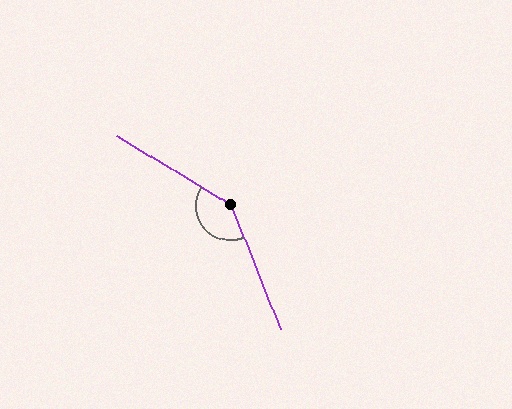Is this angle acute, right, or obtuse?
It is obtuse.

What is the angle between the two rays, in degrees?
Approximately 143 degrees.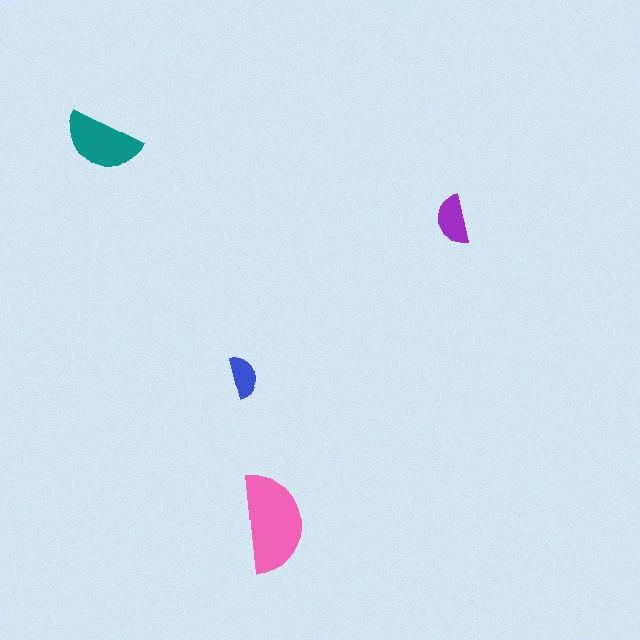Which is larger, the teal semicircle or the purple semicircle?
The teal one.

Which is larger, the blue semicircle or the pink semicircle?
The pink one.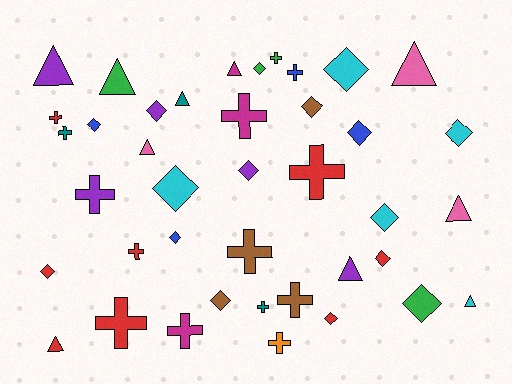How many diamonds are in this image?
There are 16 diamonds.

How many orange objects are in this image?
There is 1 orange object.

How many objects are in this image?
There are 40 objects.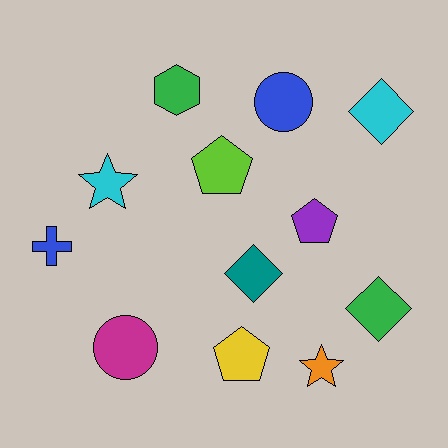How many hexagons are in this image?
There is 1 hexagon.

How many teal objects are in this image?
There is 1 teal object.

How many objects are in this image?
There are 12 objects.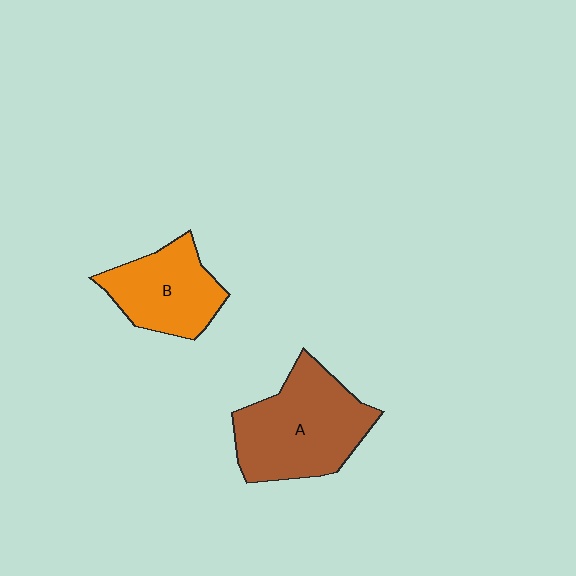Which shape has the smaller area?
Shape B (orange).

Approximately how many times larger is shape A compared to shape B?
Approximately 1.4 times.